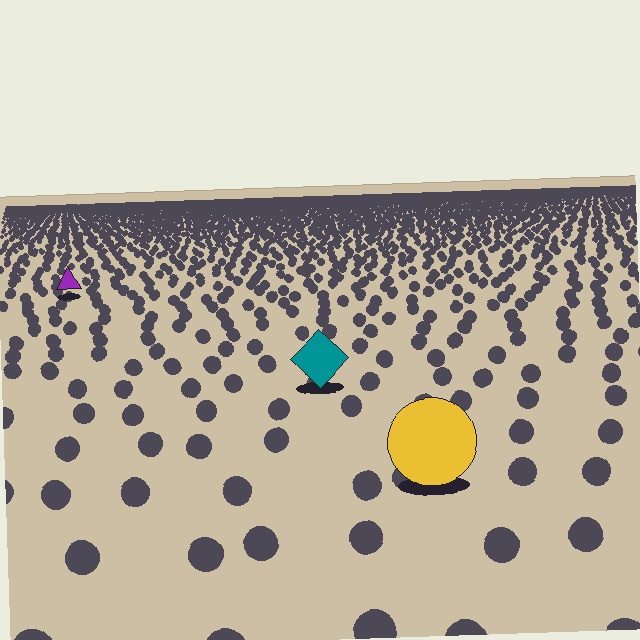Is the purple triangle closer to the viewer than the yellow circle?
No. The yellow circle is closer — you can tell from the texture gradient: the ground texture is coarser near it.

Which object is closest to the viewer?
The yellow circle is closest. The texture marks near it are larger and more spread out.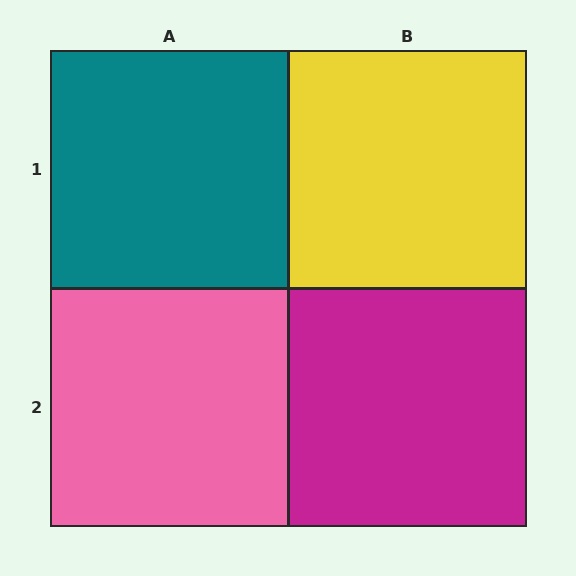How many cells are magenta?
1 cell is magenta.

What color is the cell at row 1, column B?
Yellow.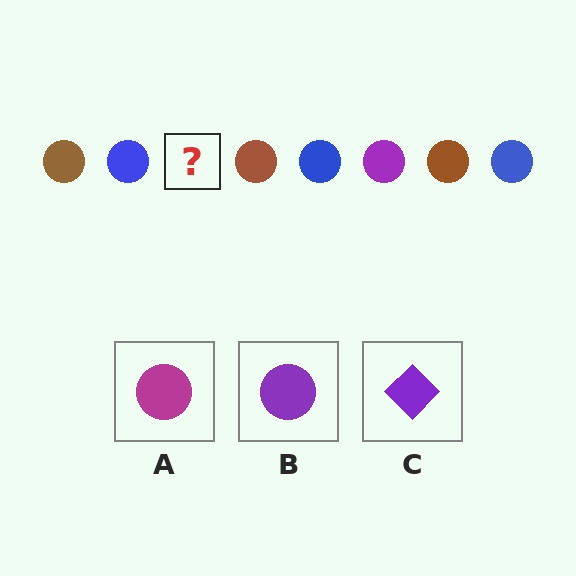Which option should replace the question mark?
Option B.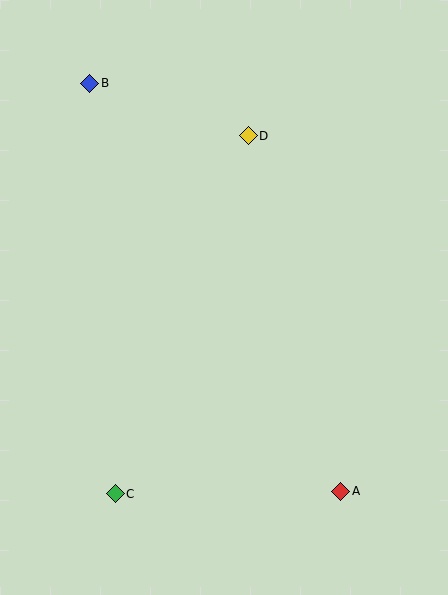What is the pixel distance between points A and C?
The distance between A and C is 226 pixels.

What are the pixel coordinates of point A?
Point A is at (341, 491).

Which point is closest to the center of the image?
Point D at (248, 136) is closest to the center.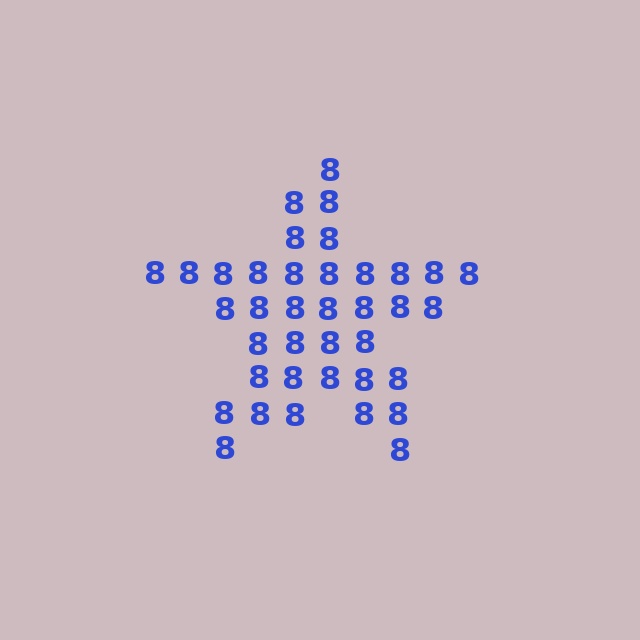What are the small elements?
The small elements are digit 8's.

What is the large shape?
The large shape is a star.